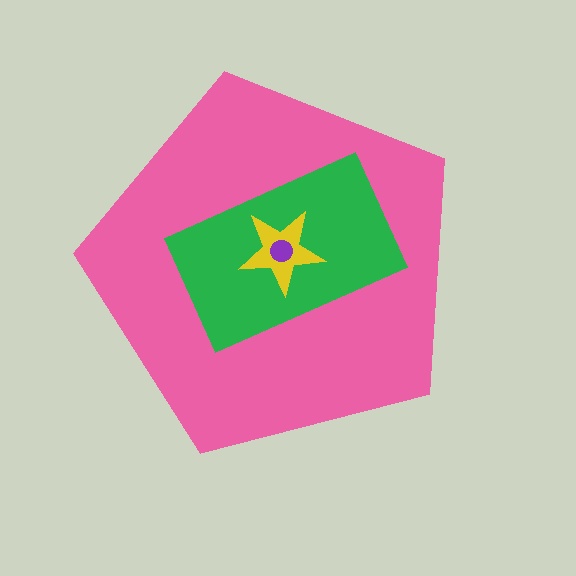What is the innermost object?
The purple circle.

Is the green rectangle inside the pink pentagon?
Yes.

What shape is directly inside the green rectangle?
The yellow star.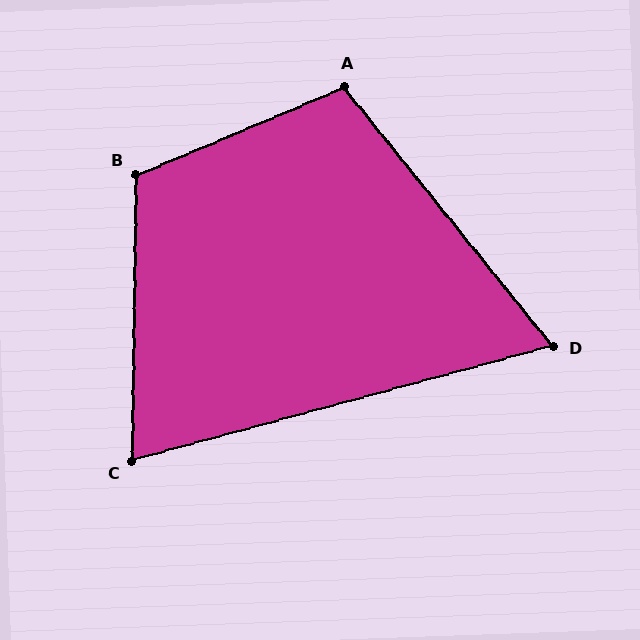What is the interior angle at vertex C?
Approximately 74 degrees (acute).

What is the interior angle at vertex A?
Approximately 106 degrees (obtuse).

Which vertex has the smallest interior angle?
D, at approximately 66 degrees.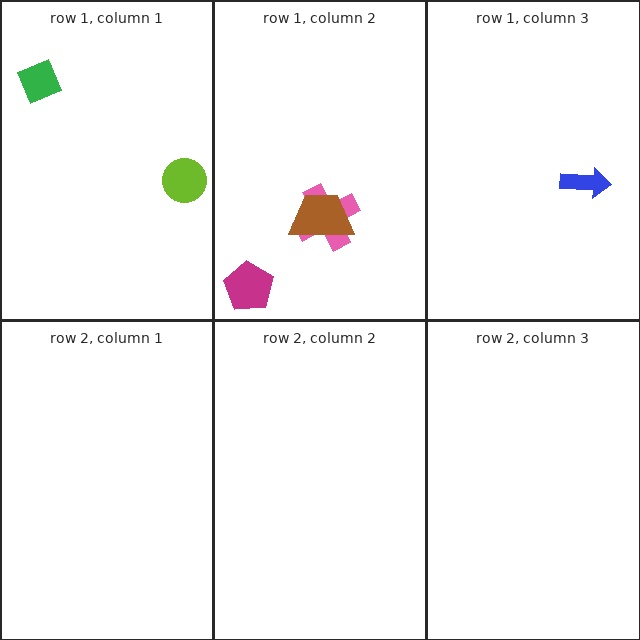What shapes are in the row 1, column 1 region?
The lime circle, the green diamond.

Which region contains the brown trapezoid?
The row 1, column 2 region.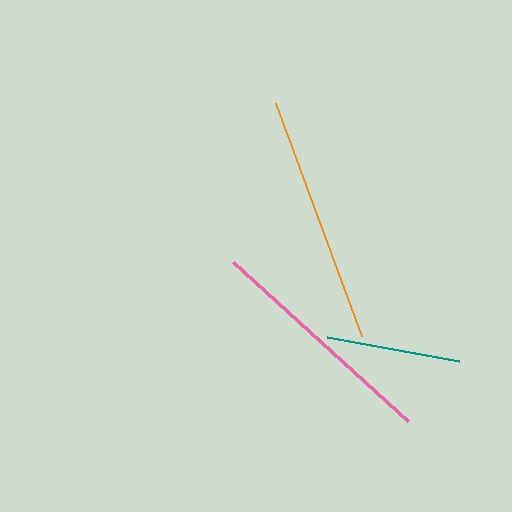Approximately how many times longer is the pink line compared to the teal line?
The pink line is approximately 1.8 times the length of the teal line.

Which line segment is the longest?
The orange line is the longest at approximately 249 pixels.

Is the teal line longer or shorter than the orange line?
The orange line is longer than the teal line.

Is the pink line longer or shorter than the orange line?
The orange line is longer than the pink line.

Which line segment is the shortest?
The teal line is the shortest at approximately 135 pixels.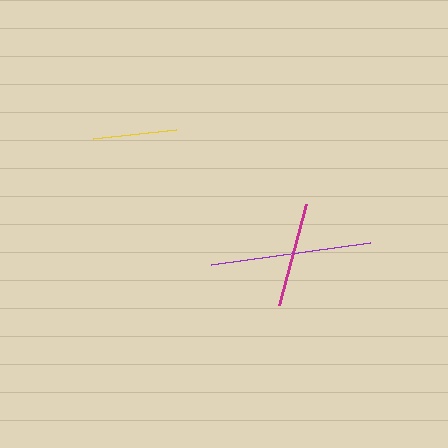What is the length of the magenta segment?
The magenta segment is approximately 104 pixels long.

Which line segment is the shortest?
The yellow line is the shortest at approximately 83 pixels.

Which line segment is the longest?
The purple line is the longest at approximately 162 pixels.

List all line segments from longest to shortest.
From longest to shortest: purple, magenta, yellow.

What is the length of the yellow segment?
The yellow segment is approximately 83 pixels long.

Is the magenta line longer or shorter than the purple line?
The purple line is longer than the magenta line.